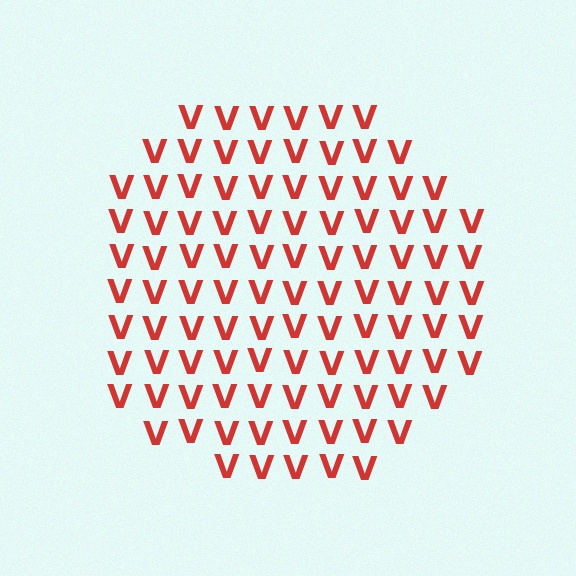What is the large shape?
The large shape is a circle.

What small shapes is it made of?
It is made of small letter V's.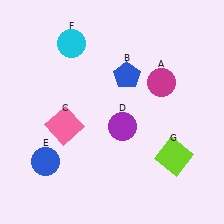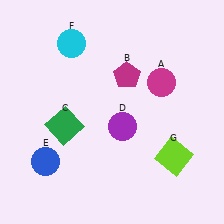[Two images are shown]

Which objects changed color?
B changed from blue to magenta. C changed from pink to green.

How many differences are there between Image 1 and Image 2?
There are 2 differences between the two images.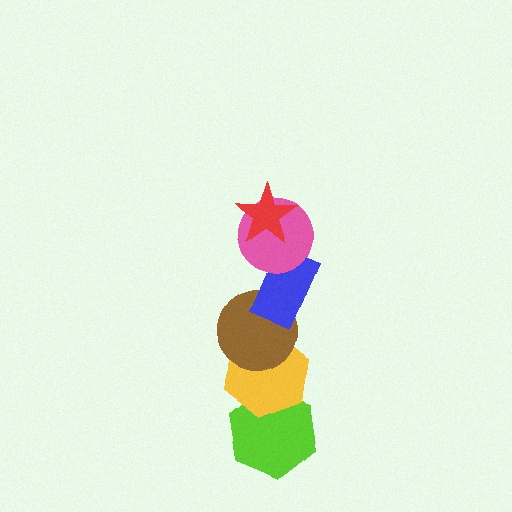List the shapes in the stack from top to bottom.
From top to bottom: the red star, the pink circle, the blue rectangle, the brown circle, the yellow hexagon, the lime hexagon.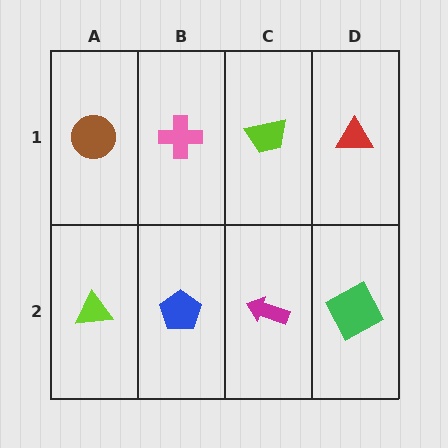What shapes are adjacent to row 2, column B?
A pink cross (row 1, column B), a lime triangle (row 2, column A), a magenta arrow (row 2, column C).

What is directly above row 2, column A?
A brown circle.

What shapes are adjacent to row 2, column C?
A lime trapezoid (row 1, column C), a blue pentagon (row 2, column B), a green square (row 2, column D).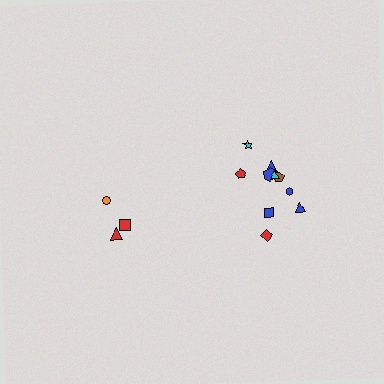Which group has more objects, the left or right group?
The right group.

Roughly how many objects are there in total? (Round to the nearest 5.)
Roughly 15 objects in total.